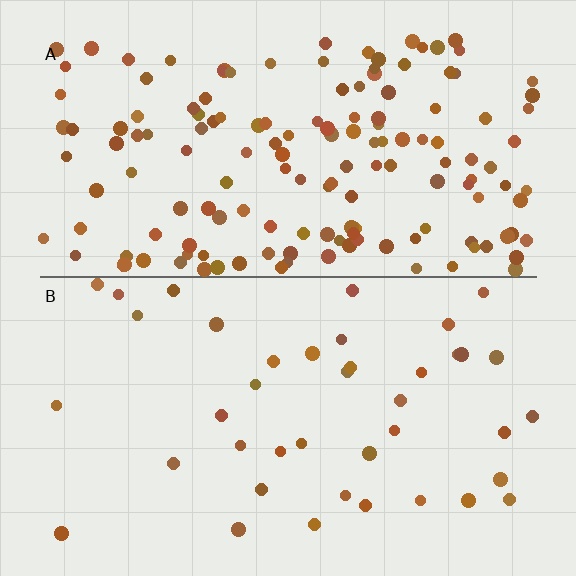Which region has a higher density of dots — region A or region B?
A (the top).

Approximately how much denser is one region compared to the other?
Approximately 3.8× — region A over region B.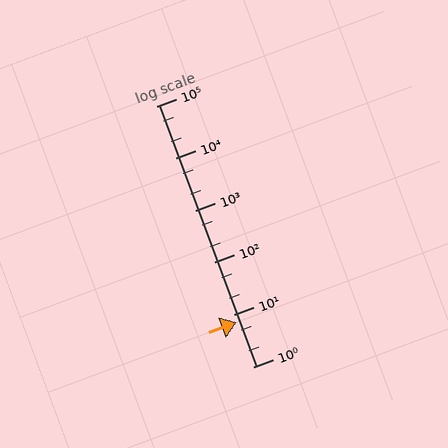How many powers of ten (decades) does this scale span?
The scale spans 5 decades, from 1 to 100000.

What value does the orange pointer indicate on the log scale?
The pointer indicates approximately 7.1.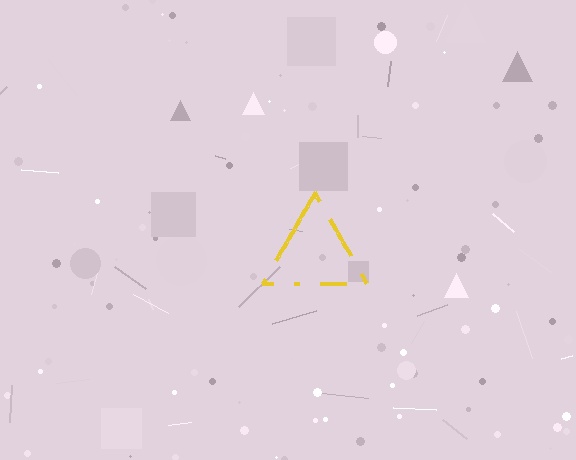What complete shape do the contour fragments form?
The contour fragments form a triangle.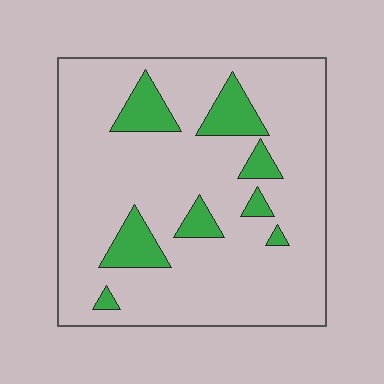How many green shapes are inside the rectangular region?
8.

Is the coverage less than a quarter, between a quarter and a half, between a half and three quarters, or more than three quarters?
Less than a quarter.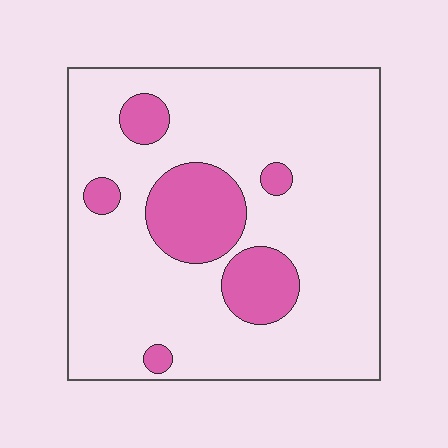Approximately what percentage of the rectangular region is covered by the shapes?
Approximately 20%.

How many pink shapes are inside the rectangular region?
6.